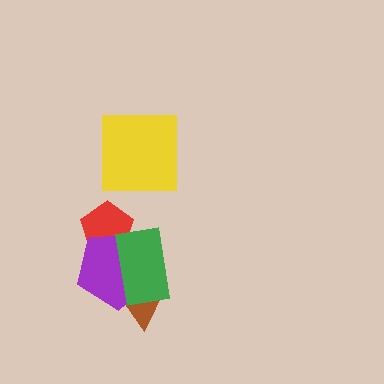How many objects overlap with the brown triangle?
2 objects overlap with the brown triangle.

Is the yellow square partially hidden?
No, no other shape covers it.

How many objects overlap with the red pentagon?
2 objects overlap with the red pentagon.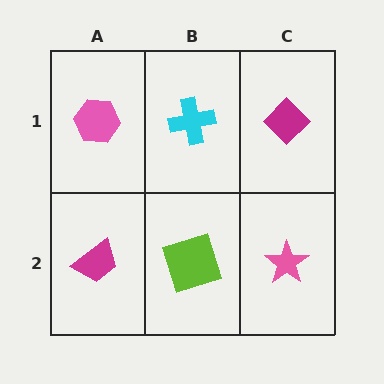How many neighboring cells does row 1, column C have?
2.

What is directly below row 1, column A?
A magenta trapezoid.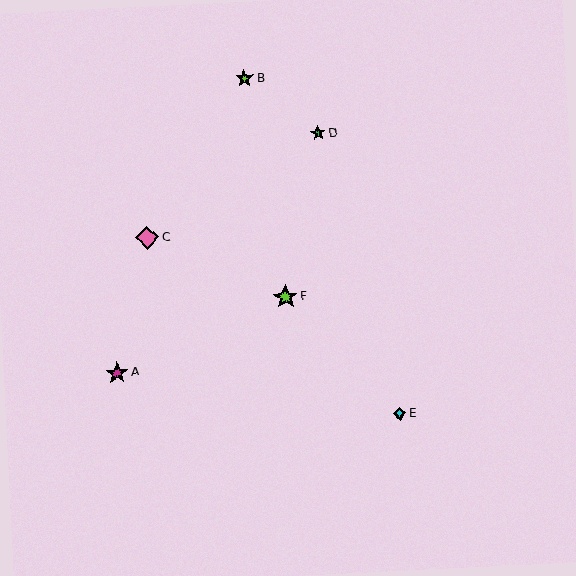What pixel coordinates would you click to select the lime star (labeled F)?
Click at (286, 297) to select the lime star F.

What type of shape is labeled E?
Shape E is a cyan diamond.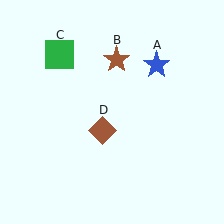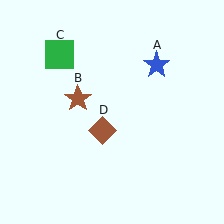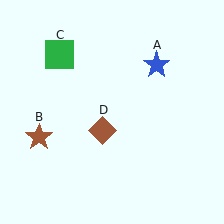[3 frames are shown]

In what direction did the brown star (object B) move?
The brown star (object B) moved down and to the left.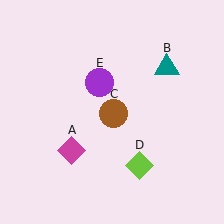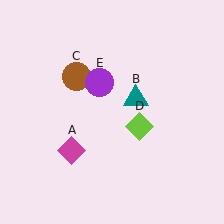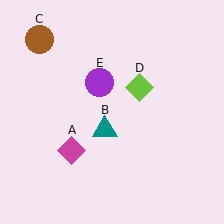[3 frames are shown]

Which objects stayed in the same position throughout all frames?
Magenta diamond (object A) and purple circle (object E) remained stationary.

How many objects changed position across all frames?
3 objects changed position: teal triangle (object B), brown circle (object C), lime diamond (object D).